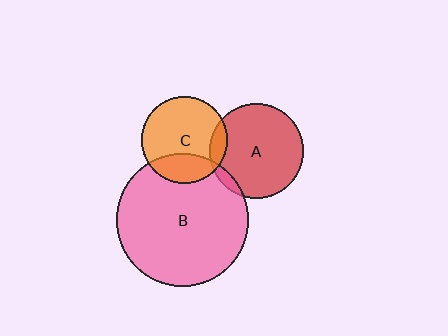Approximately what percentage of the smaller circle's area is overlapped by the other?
Approximately 25%.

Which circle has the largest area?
Circle B (pink).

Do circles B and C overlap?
Yes.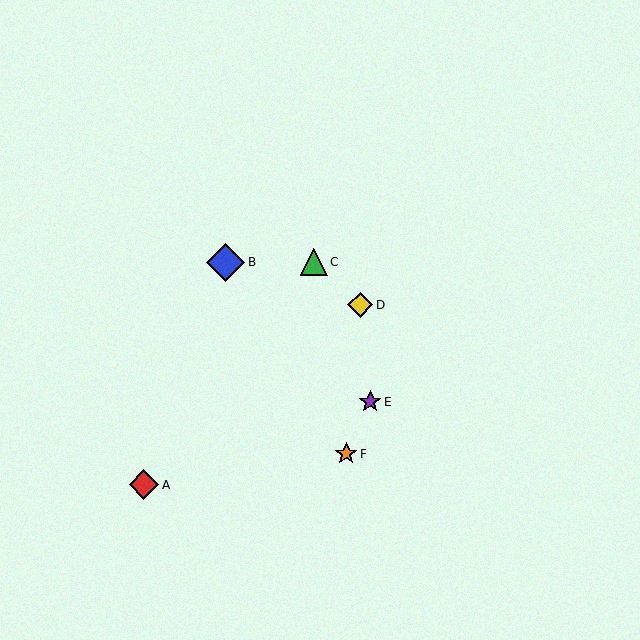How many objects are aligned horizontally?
2 objects (B, C) are aligned horizontally.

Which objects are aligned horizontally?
Objects B, C are aligned horizontally.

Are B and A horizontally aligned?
No, B is at y≈262 and A is at y≈485.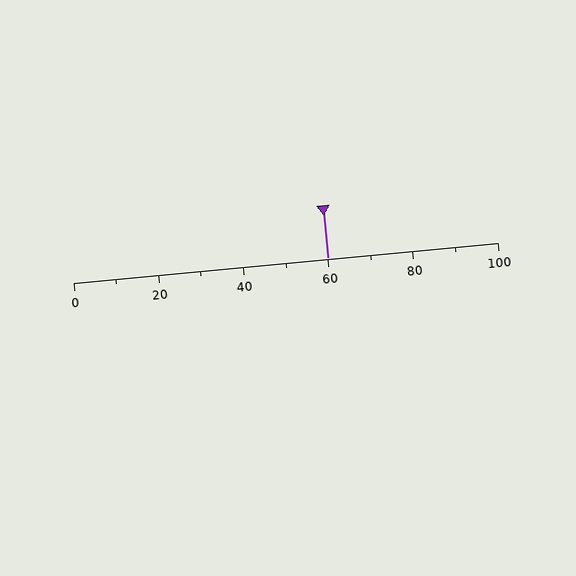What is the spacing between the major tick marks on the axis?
The major ticks are spaced 20 apart.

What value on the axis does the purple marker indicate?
The marker indicates approximately 60.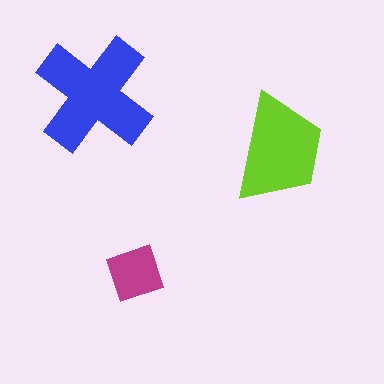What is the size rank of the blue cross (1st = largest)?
1st.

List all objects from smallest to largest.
The magenta square, the lime trapezoid, the blue cross.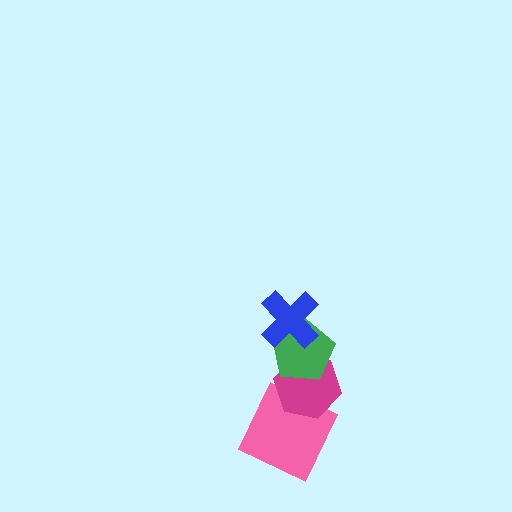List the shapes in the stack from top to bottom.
From top to bottom: the blue cross, the green pentagon, the magenta hexagon, the pink square.